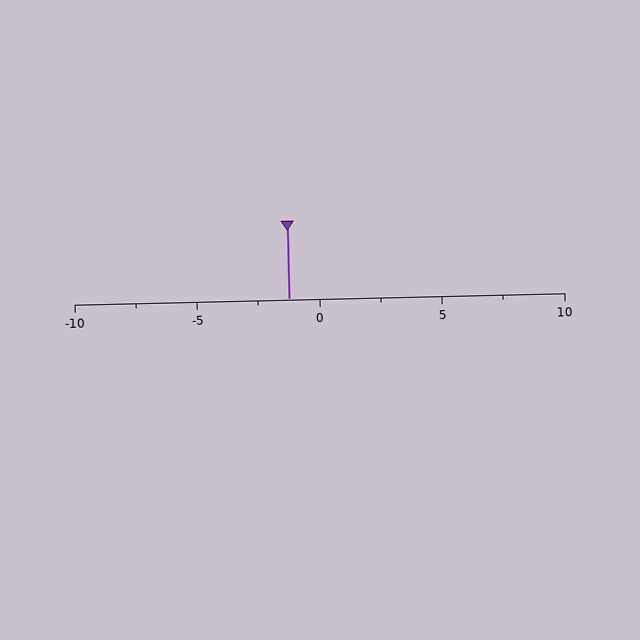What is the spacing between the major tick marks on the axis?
The major ticks are spaced 5 apart.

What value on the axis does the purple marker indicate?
The marker indicates approximately -1.2.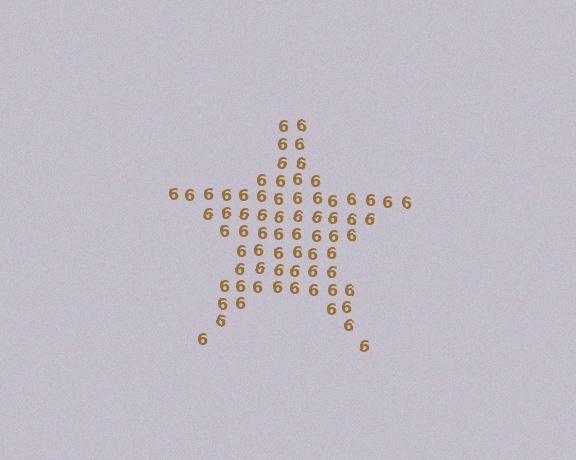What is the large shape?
The large shape is a star.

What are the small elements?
The small elements are digit 6's.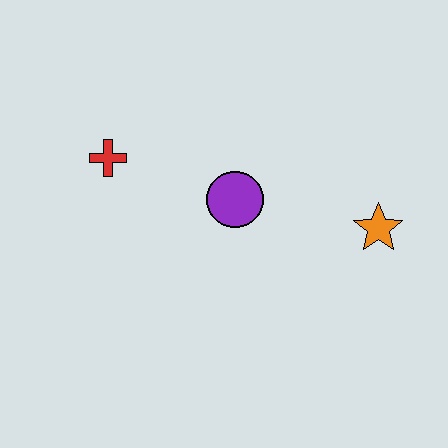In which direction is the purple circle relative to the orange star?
The purple circle is to the left of the orange star.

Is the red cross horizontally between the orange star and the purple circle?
No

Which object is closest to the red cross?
The purple circle is closest to the red cross.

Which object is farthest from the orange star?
The red cross is farthest from the orange star.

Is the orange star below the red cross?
Yes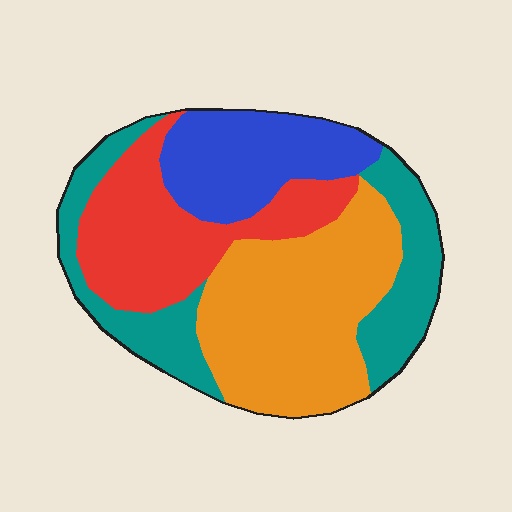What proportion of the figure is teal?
Teal takes up about one quarter (1/4) of the figure.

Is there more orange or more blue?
Orange.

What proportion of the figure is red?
Red takes up about one quarter (1/4) of the figure.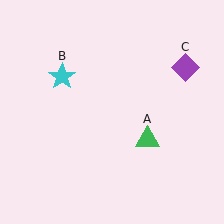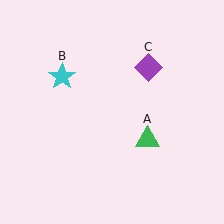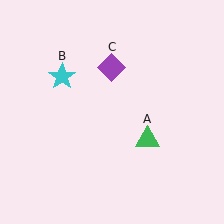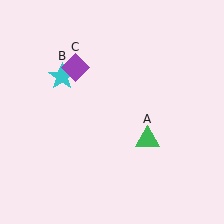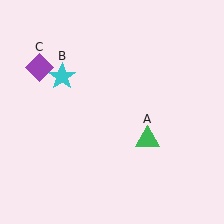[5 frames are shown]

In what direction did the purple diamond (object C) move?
The purple diamond (object C) moved left.